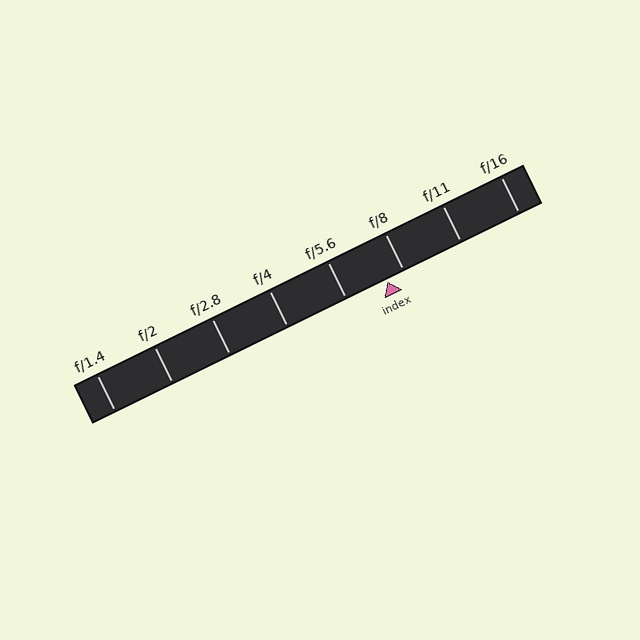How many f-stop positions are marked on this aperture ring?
There are 8 f-stop positions marked.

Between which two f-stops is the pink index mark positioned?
The index mark is between f/5.6 and f/8.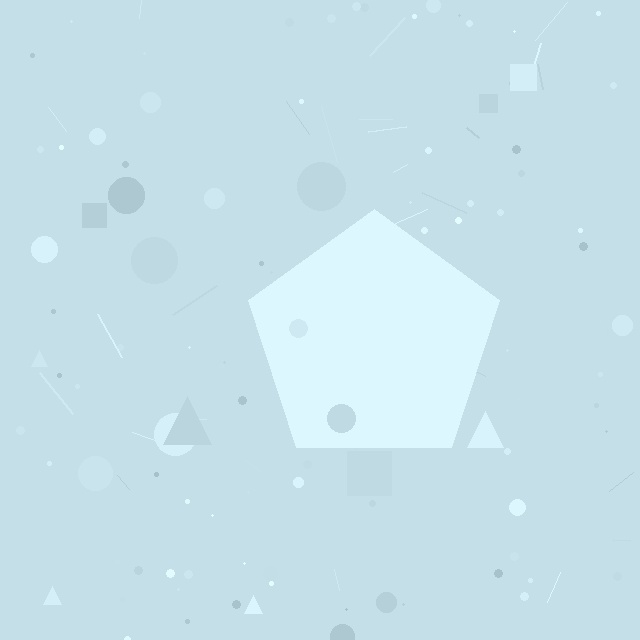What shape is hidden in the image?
A pentagon is hidden in the image.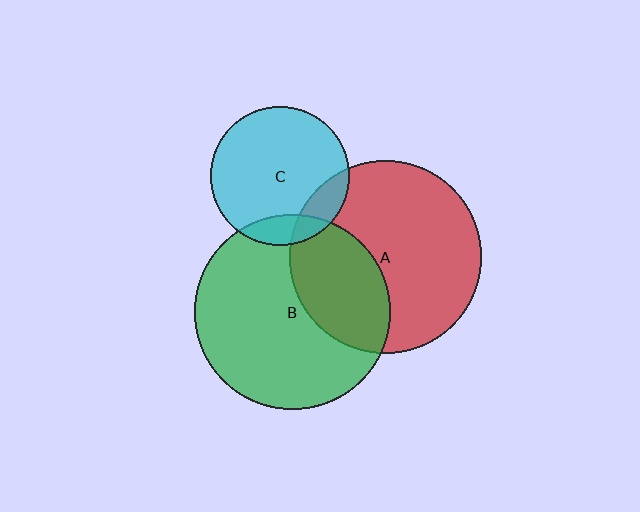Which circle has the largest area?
Circle B (green).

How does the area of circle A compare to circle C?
Approximately 1.9 times.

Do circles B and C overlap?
Yes.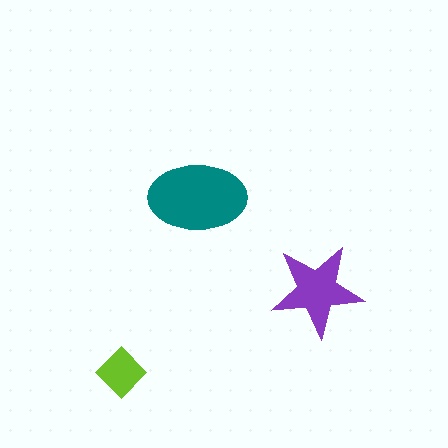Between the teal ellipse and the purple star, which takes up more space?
The teal ellipse.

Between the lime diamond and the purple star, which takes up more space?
The purple star.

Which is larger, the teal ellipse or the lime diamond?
The teal ellipse.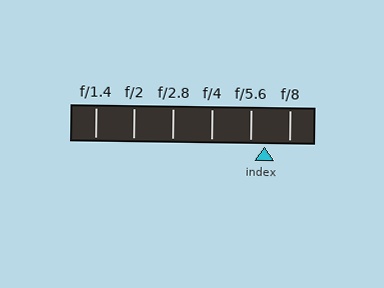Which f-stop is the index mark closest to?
The index mark is closest to f/5.6.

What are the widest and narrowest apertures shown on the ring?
The widest aperture shown is f/1.4 and the narrowest is f/8.